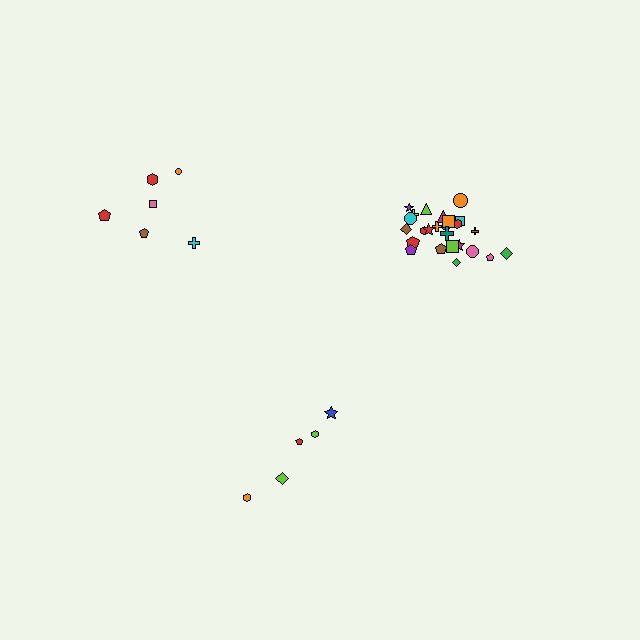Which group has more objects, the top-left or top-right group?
The top-right group.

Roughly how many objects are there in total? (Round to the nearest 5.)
Roughly 35 objects in total.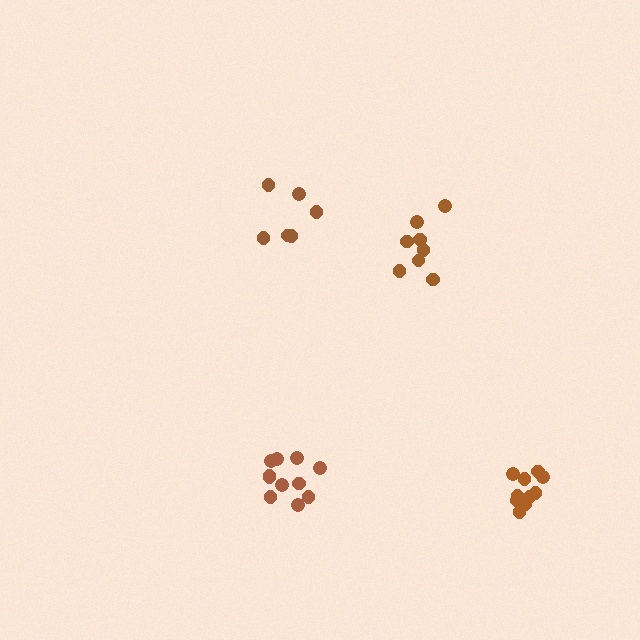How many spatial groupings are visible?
There are 4 spatial groupings.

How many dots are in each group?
Group 1: 11 dots, Group 2: 8 dots, Group 3: 6 dots, Group 4: 11 dots (36 total).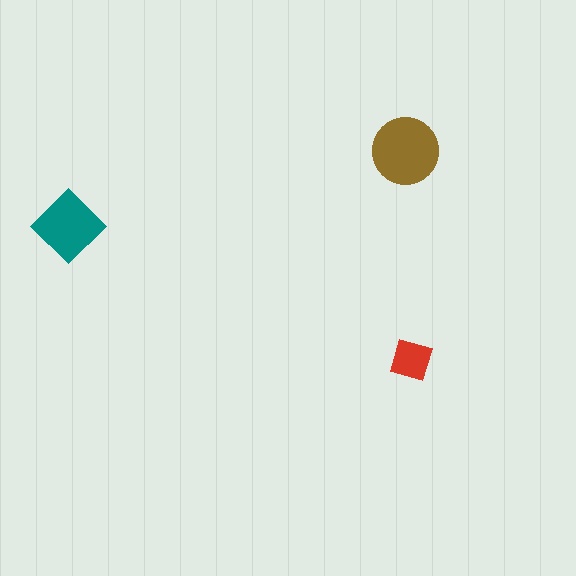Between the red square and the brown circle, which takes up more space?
The brown circle.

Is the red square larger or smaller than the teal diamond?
Smaller.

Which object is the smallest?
The red square.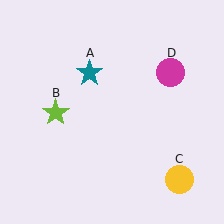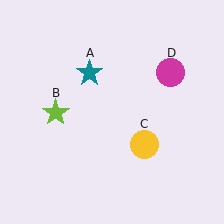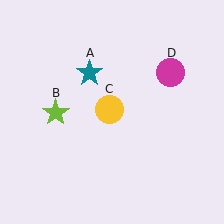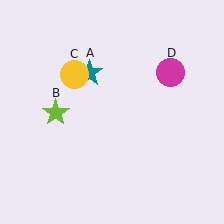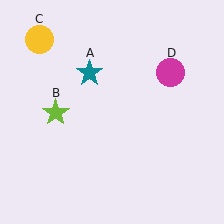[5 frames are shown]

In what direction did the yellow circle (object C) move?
The yellow circle (object C) moved up and to the left.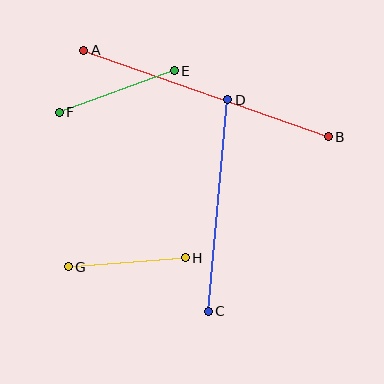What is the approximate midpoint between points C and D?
The midpoint is at approximately (218, 206) pixels.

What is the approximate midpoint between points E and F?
The midpoint is at approximately (117, 92) pixels.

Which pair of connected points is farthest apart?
Points A and B are farthest apart.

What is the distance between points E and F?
The distance is approximately 122 pixels.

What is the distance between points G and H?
The distance is approximately 117 pixels.